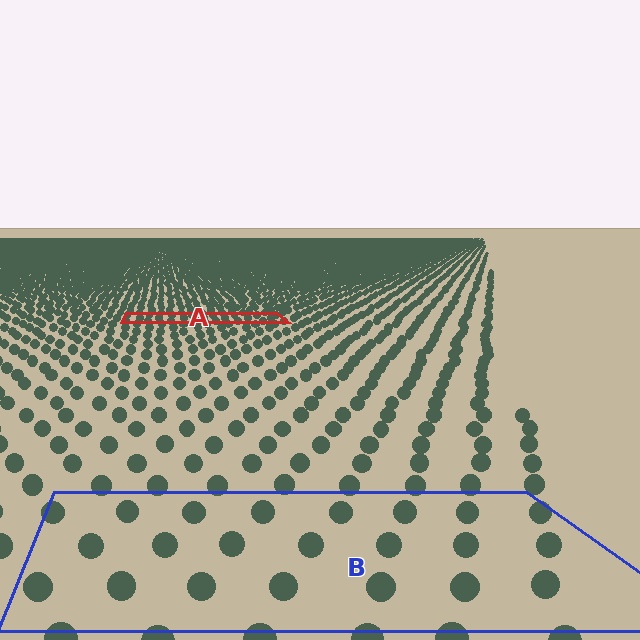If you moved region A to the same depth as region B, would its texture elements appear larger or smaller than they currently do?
They would appear larger. At a closer depth, the same texture elements are projected at a bigger on-screen size.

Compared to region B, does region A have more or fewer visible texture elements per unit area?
Region A has more texture elements per unit area — they are packed more densely because it is farther away.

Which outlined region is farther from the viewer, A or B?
Region A is farther from the viewer — the texture elements inside it appear smaller and more densely packed.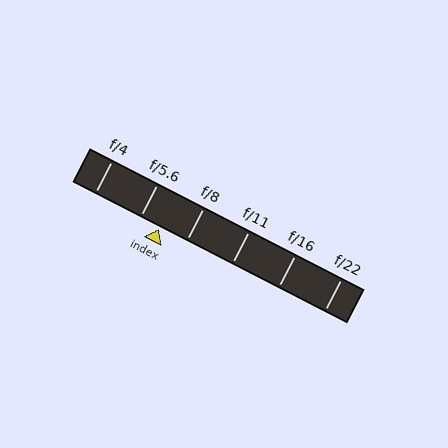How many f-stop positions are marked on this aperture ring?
There are 6 f-stop positions marked.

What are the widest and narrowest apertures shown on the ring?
The widest aperture shown is f/4 and the narrowest is f/22.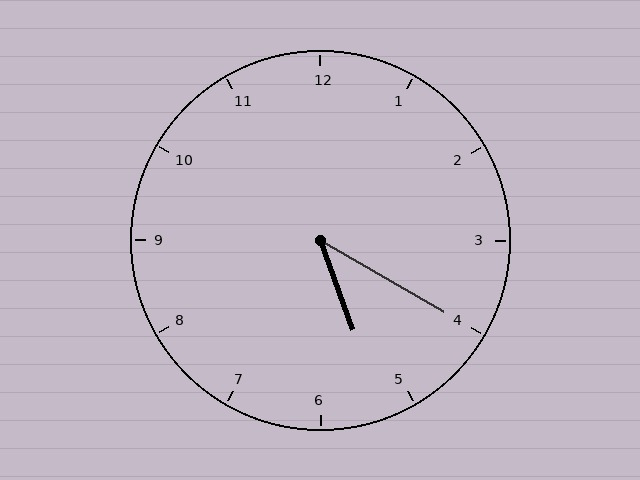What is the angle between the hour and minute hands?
Approximately 40 degrees.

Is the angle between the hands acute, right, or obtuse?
It is acute.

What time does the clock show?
5:20.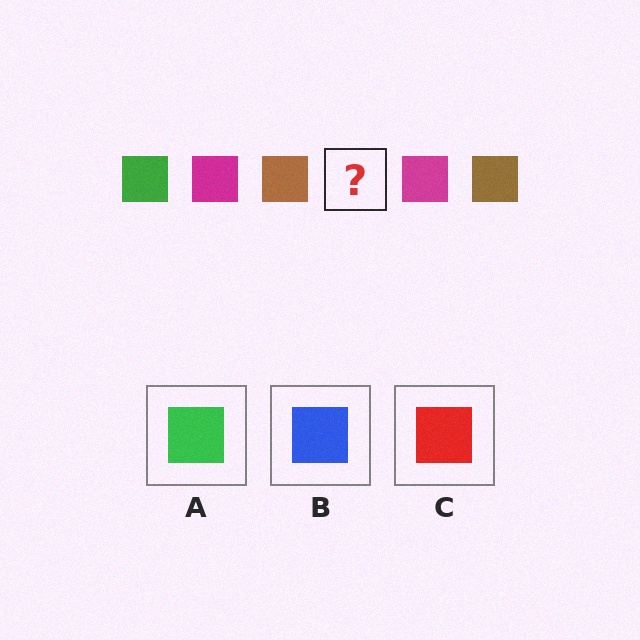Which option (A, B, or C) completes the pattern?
A.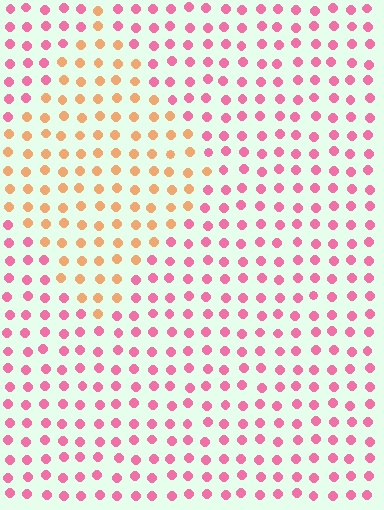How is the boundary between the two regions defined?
The boundary is defined purely by a slight shift in hue (about 53 degrees). Spacing, size, and orientation are identical on both sides.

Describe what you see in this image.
The image is filled with small pink elements in a uniform arrangement. A diamond-shaped region is visible where the elements are tinted to a slightly different hue, forming a subtle color boundary.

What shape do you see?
I see a diamond.